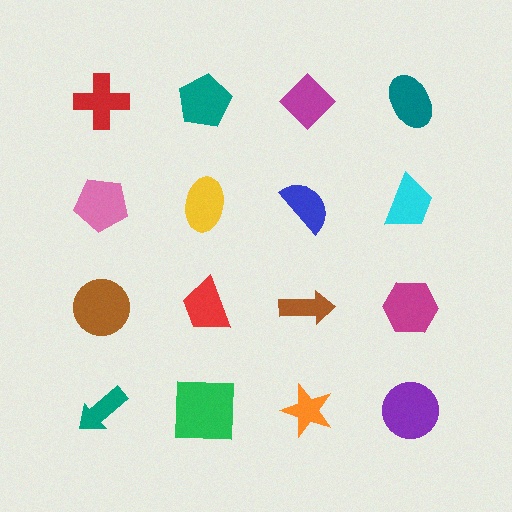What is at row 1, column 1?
A red cross.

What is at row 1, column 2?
A teal pentagon.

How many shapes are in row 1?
4 shapes.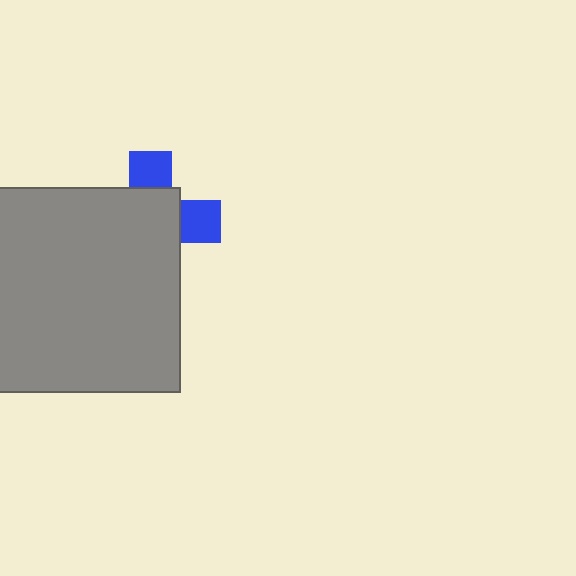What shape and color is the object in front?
The object in front is a gray square.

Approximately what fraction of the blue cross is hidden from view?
Roughly 68% of the blue cross is hidden behind the gray square.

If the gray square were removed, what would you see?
You would see the complete blue cross.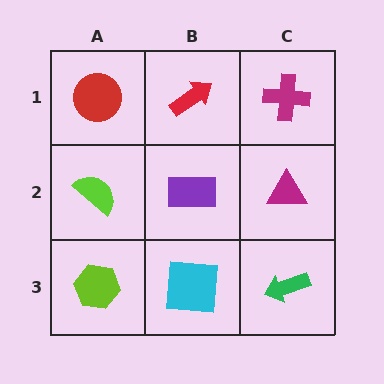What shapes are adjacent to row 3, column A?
A lime semicircle (row 2, column A), a cyan square (row 3, column B).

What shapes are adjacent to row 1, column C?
A magenta triangle (row 2, column C), a red arrow (row 1, column B).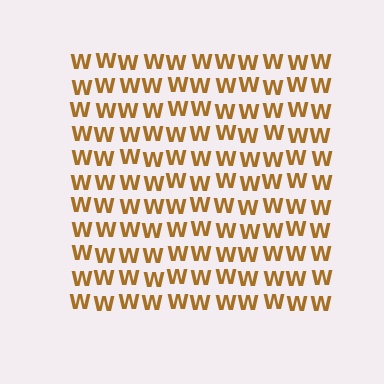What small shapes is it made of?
It is made of small letter W's.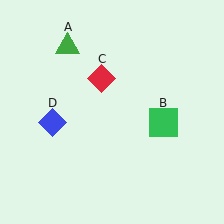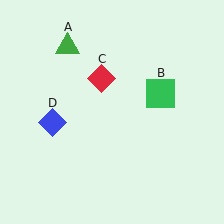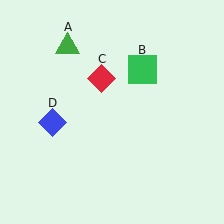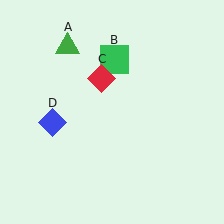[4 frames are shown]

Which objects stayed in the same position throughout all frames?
Green triangle (object A) and red diamond (object C) and blue diamond (object D) remained stationary.